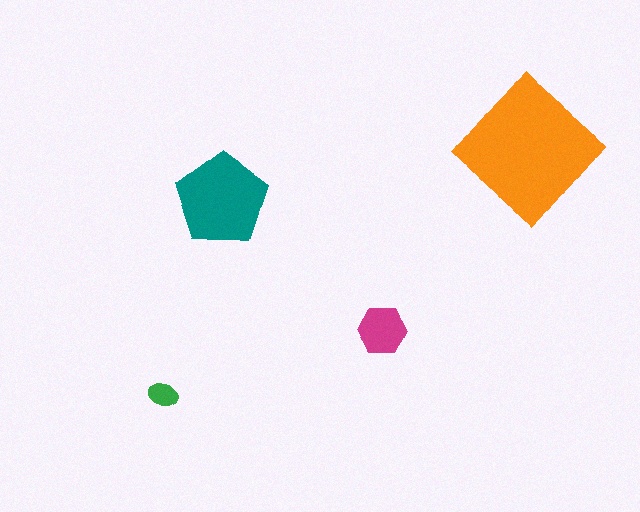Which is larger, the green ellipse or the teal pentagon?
The teal pentagon.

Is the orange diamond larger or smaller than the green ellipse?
Larger.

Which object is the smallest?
The green ellipse.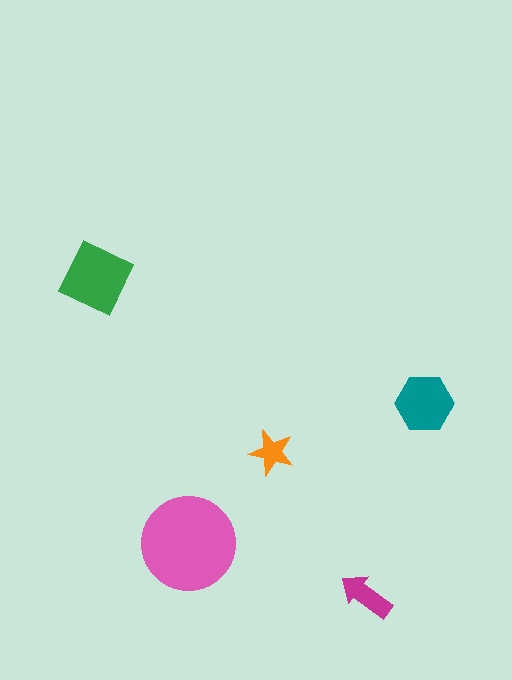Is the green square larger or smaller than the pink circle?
Smaller.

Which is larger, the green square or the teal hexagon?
The green square.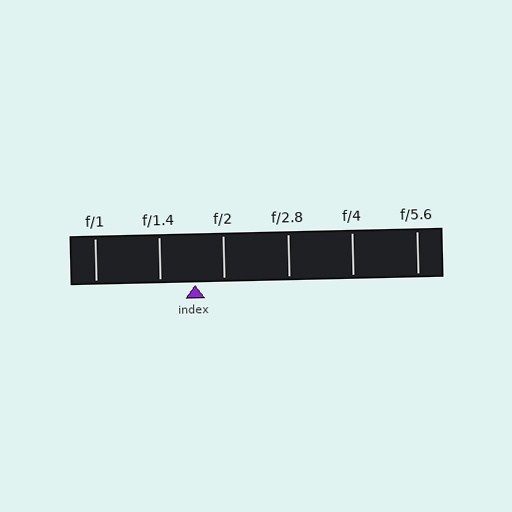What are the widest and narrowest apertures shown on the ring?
The widest aperture shown is f/1 and the narrowest is f/5.6.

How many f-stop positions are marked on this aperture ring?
There are 6 f-stop positions marked.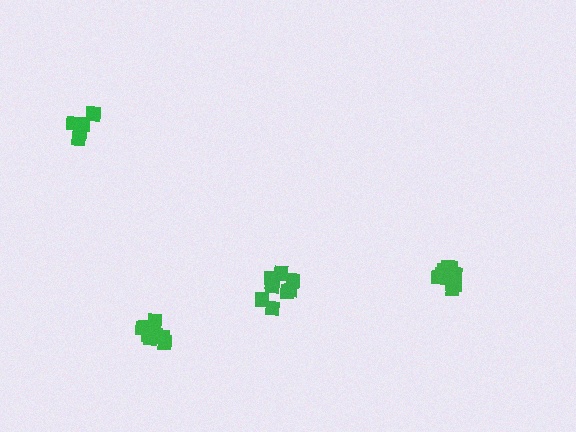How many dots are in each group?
Group 1: 9 dots, Group 2: 5 dots, Group 3: 10 dots, Group 4: 9 dots (33 total).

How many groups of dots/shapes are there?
There are 4 groups.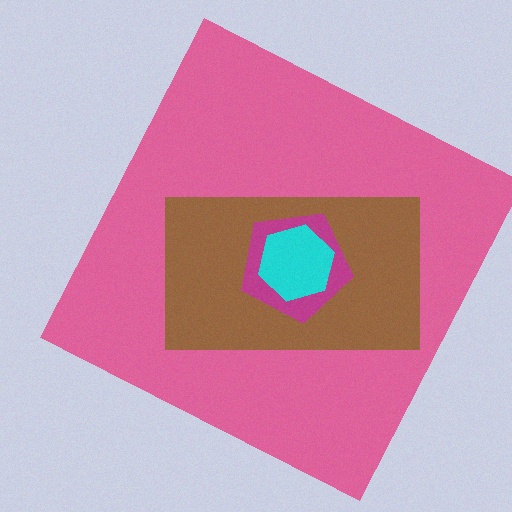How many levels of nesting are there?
4.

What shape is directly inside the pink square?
The brown rectangle.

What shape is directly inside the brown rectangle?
The magenta pentagon.